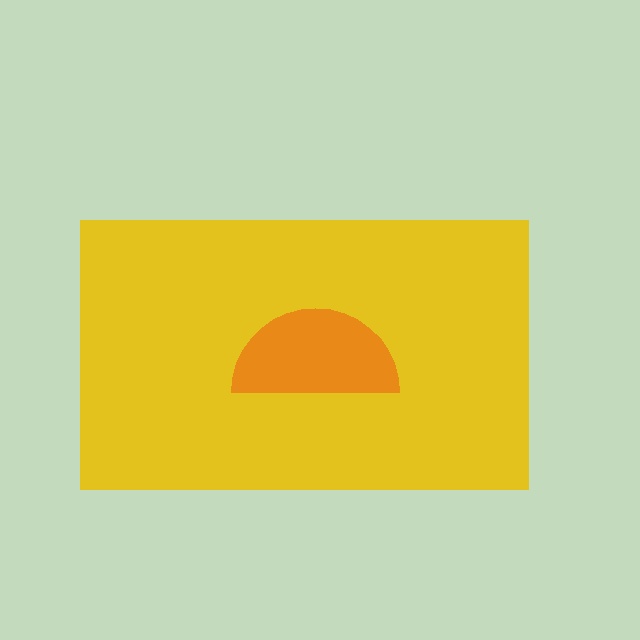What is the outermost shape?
The yellow rectangle.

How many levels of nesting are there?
2.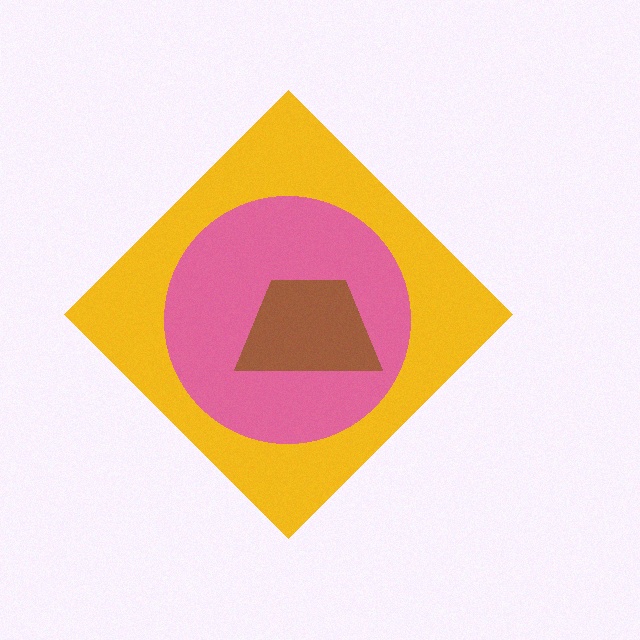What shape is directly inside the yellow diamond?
The pink circle.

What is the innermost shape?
The brown trapezoid.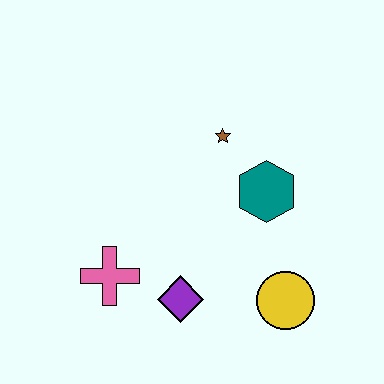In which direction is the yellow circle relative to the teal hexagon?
The yellow circle is below the teal hexagon.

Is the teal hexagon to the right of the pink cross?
Yes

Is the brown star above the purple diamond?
Yes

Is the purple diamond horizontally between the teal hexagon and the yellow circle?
No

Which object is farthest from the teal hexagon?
The pink cross is farthest from the teal hexagon.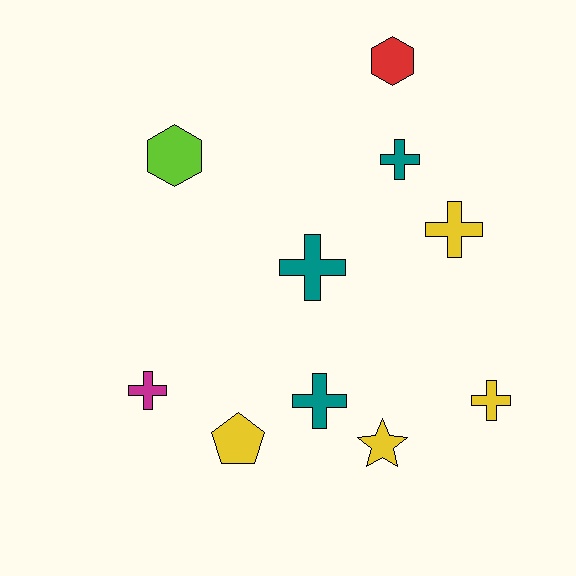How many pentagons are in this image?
There is 1 pentagon.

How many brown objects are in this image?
There are no brown objects.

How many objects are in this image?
There are 10 objects.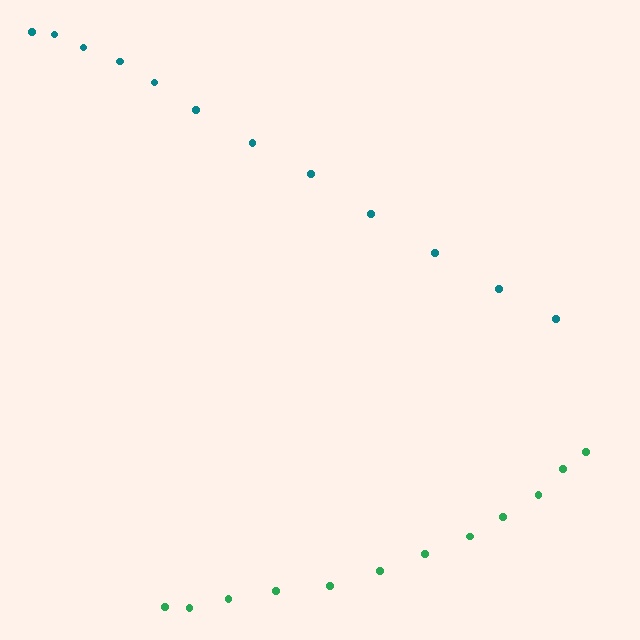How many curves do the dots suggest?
There are 2 distinct paths.